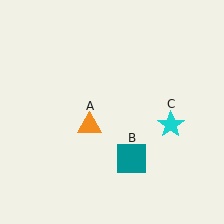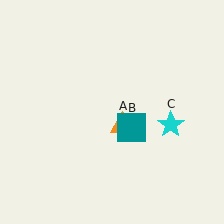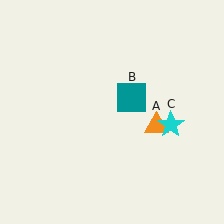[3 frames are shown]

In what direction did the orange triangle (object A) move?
The orange triangle (object A) moved right.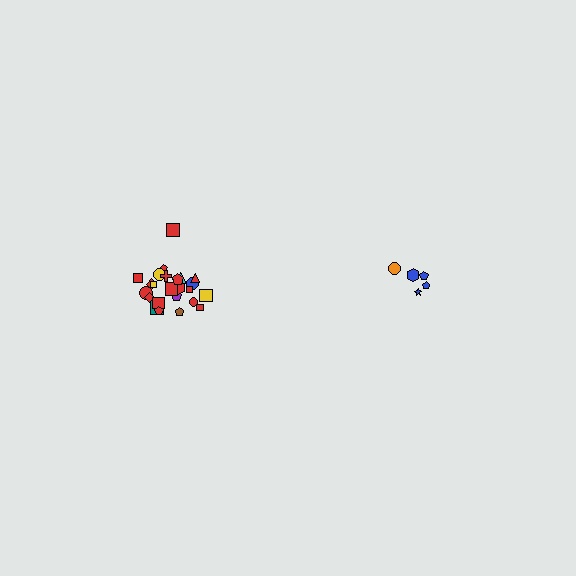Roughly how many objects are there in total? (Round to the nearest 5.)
Roughly 30 objects in total.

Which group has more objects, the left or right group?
The left group.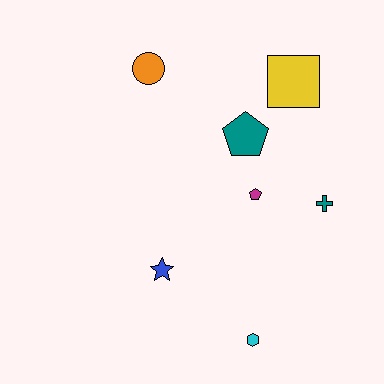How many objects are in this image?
There are 7 objects.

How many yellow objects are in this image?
There is 1 yellow object.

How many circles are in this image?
There is 1 circle.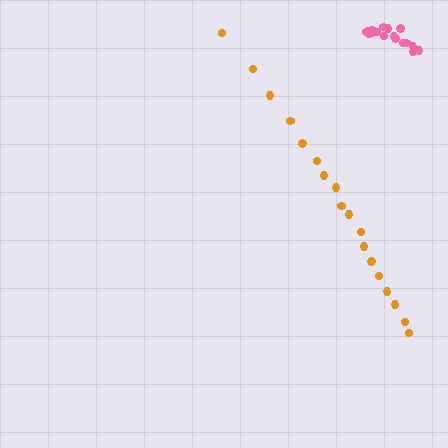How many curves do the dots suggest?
There are 2 distinct paths.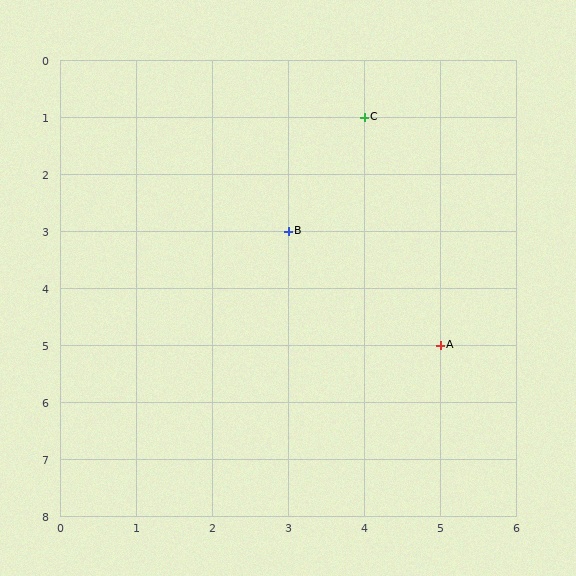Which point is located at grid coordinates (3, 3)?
Point B is at (3, 3).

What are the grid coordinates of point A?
Point A is at grid coordinates (5, 5).